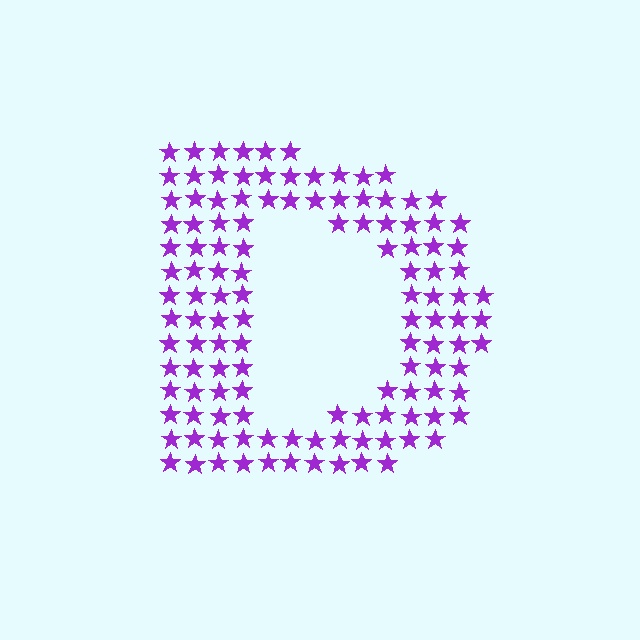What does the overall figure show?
The overall figure shows the letter D.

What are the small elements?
The small elements are stars.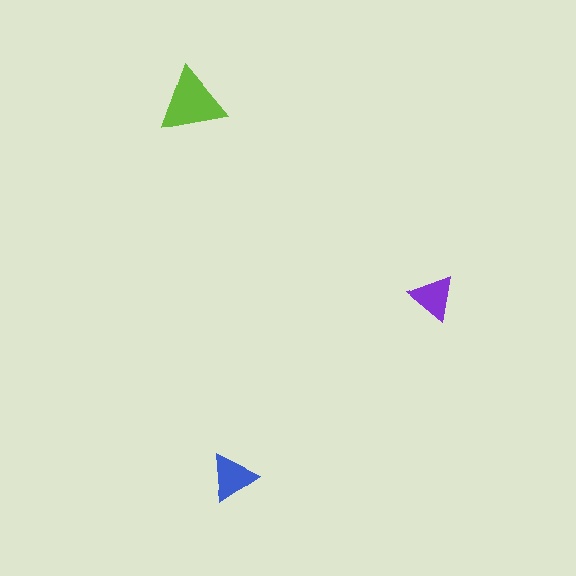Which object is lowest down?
The blue triangle is bottommost.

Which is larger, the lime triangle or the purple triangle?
The lime one.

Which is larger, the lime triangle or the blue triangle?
The lime one.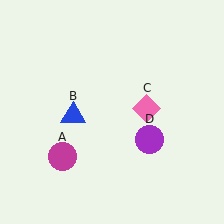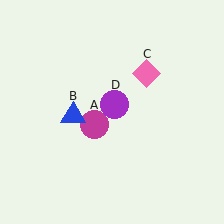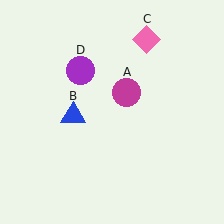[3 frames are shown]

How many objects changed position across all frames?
3 objects changed position: magenta circle (object A), pink diamond (object C), purple circle (object D).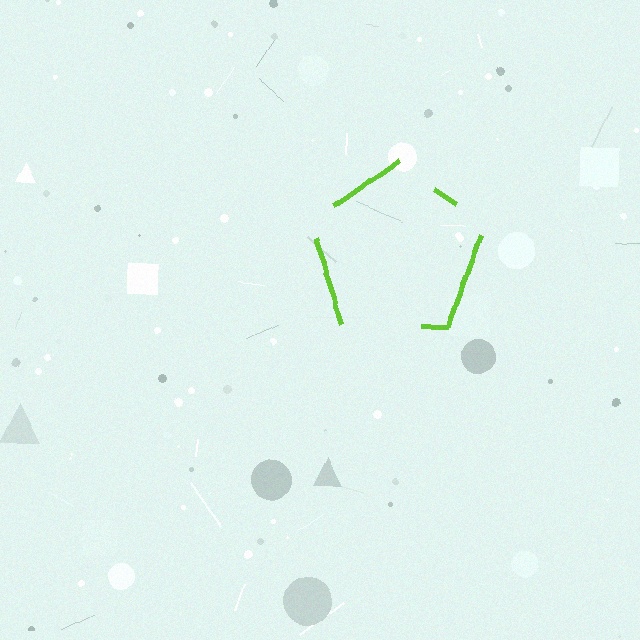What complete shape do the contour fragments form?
The contour fragments form a pentagon.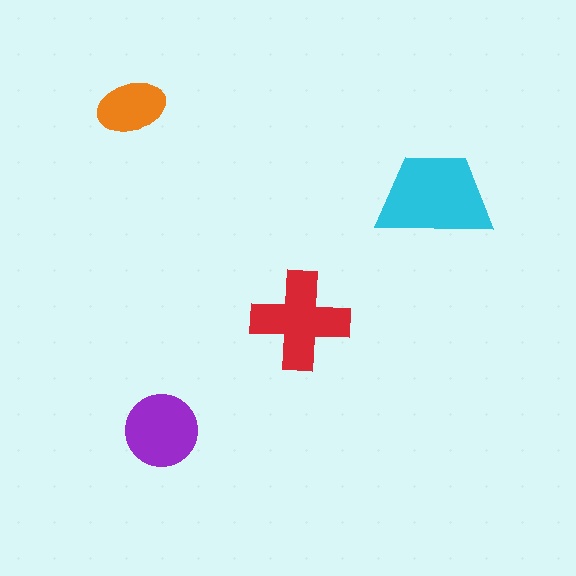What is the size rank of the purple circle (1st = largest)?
3rd.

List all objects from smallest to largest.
The orange ellipse, the purple circle, the red cross, the cyan trapezoid.